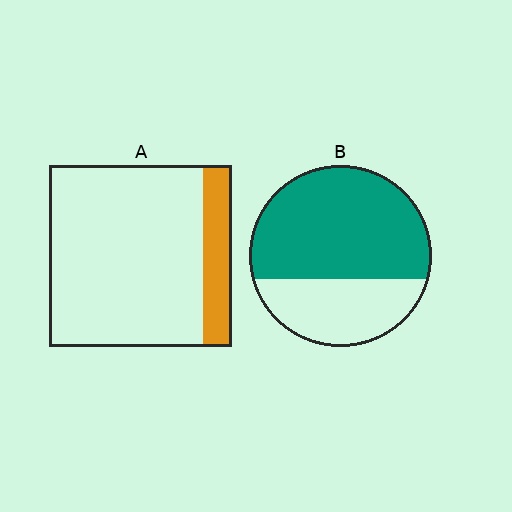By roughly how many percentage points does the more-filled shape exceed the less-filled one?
By roughly 50 percentage points (B over A).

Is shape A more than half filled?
No.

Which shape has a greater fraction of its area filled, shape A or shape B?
Shape B.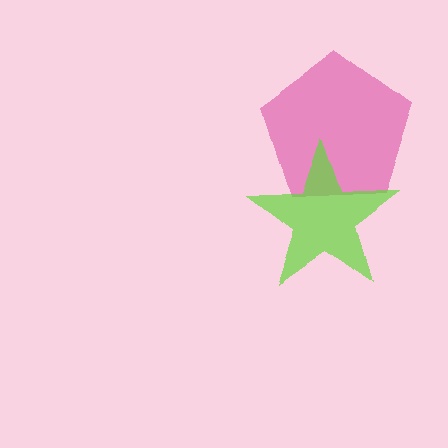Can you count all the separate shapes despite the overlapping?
Yes, there are 2 separate shapes.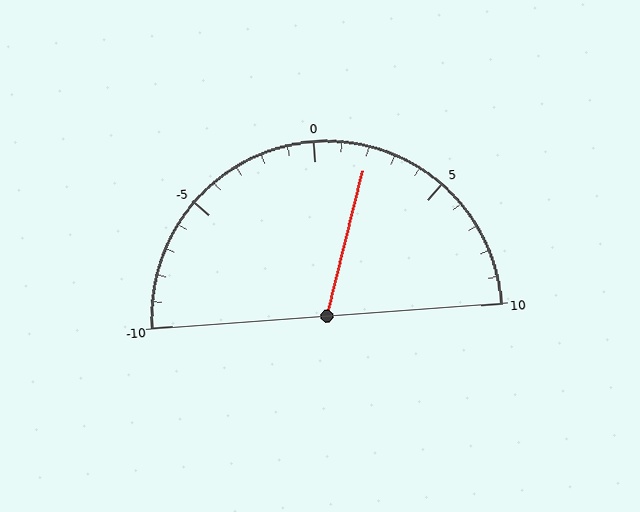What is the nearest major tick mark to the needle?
The nearest major tick mark is 0.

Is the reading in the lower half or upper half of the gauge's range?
The reading is in the upper half of the range (-10 to 10).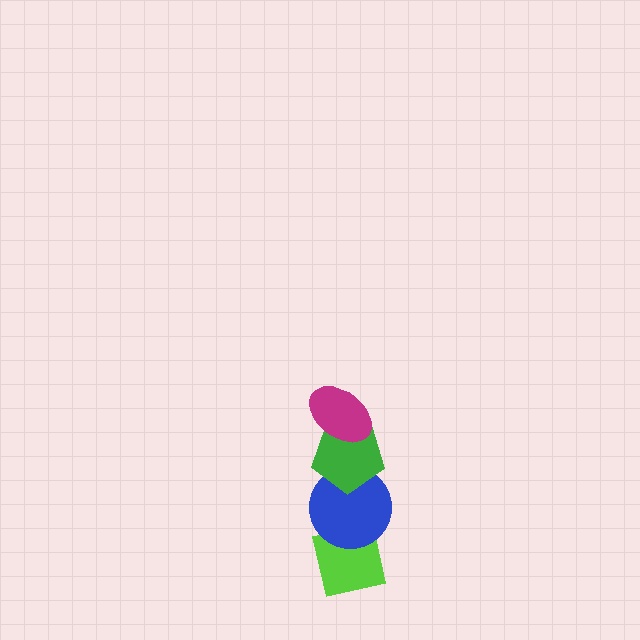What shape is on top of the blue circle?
The green pentagon is on top of the blue circle.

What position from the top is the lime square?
The lime square is 4th from the top.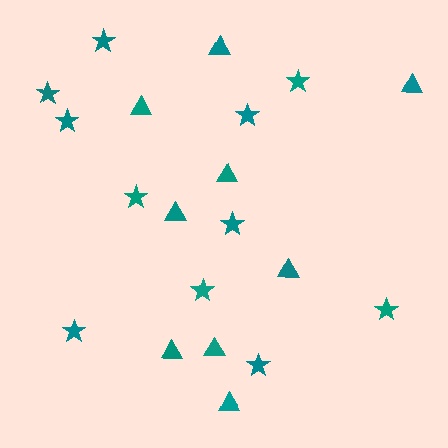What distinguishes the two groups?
There are 2 groups: one group of stars (11) and one group of triangles (9).